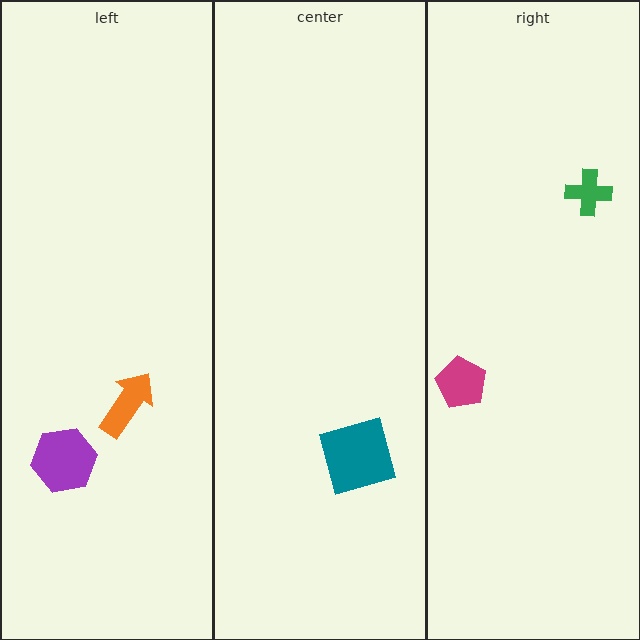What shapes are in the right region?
The magenta pentagon, the green cross.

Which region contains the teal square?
The center region.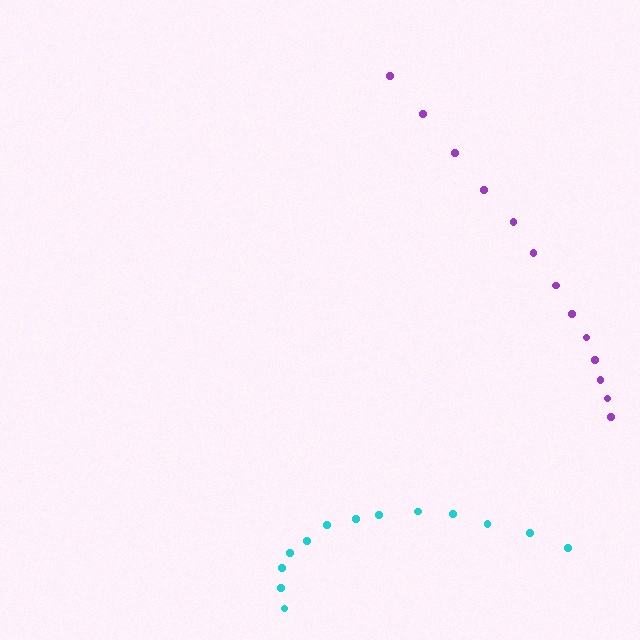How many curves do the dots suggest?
There are 2 distinct paths.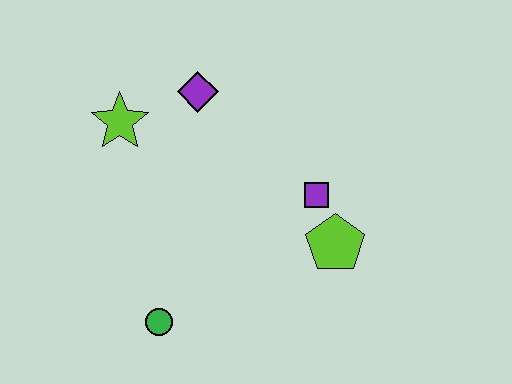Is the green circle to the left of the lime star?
No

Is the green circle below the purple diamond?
Yes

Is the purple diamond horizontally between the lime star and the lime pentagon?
Yes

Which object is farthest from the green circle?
The purple diamond is farthest from the green circle.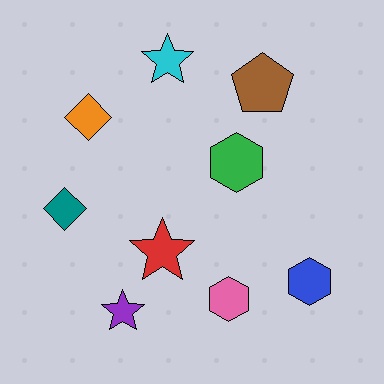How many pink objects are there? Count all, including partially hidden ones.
There is 1 pink object.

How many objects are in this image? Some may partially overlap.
There are 9 objects.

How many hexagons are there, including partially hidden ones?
There are 3 hexagons.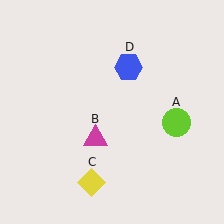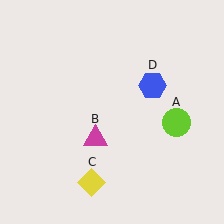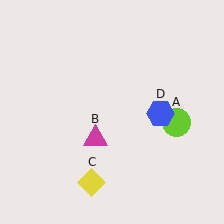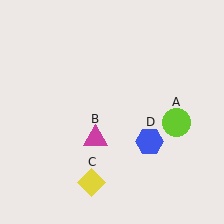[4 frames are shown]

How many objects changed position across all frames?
1 object changed position: blue hexagon (object D).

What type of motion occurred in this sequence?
The blue hexagon (object D) rotated clockwise around the center of the scene.